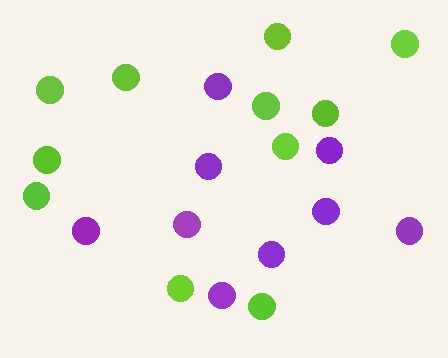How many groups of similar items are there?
There are 2 groups: one group of purple circles (9) and one group of lime circles (11).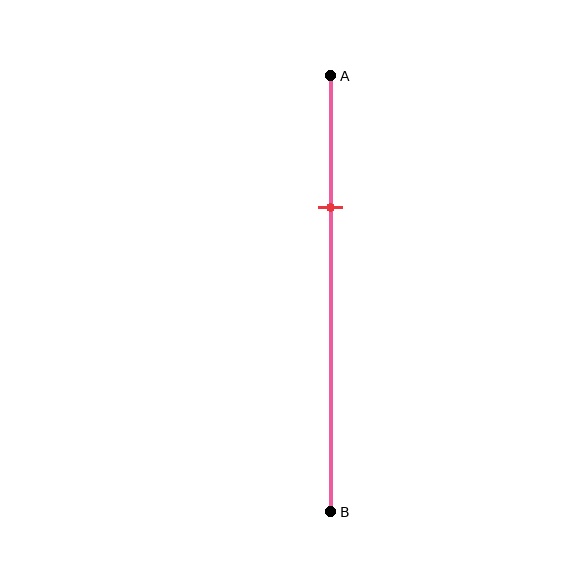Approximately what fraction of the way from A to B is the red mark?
The red mark is approximately 30% of the way from A to B.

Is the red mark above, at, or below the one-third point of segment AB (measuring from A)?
The red mark is above the one-third point of segment AB.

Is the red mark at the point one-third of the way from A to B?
No, the mark is at about 30% from A, not at the 33% one-third point.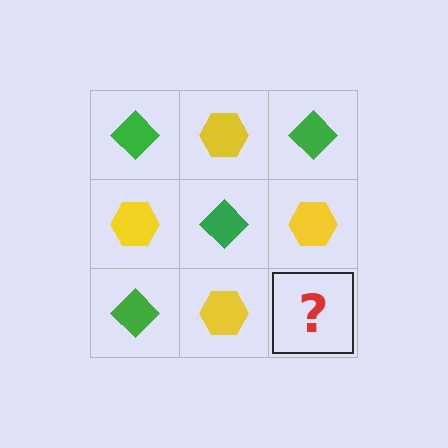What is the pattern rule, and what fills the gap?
The rule is that it alternates green diamond and yellow hexagon in a checkerboard pattern. The gap should be filled with a green diamond.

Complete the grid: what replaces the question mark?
The question mark should be replaced with a green diamond.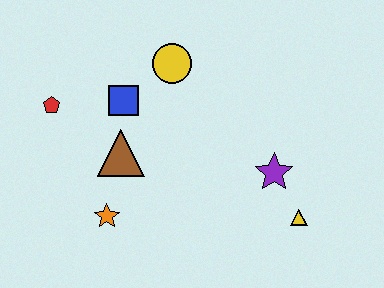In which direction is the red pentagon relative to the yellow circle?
The red pentagon is to the left of the yellow circle.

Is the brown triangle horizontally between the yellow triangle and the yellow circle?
No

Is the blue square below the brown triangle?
No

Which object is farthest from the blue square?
The yellow triangle is farthest from the blue square.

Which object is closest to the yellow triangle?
The purple star is closest to the yellow triangle.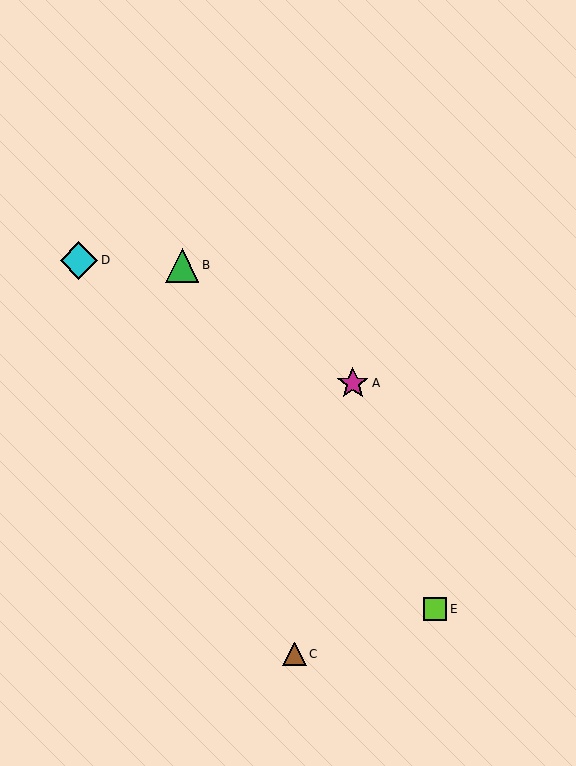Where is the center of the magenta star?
The center of the magenta star is at (353, 383).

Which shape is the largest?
The cyan diamond (labeled D) is the largest.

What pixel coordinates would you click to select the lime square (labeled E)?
Click at (435, 609) to select the lime square E.